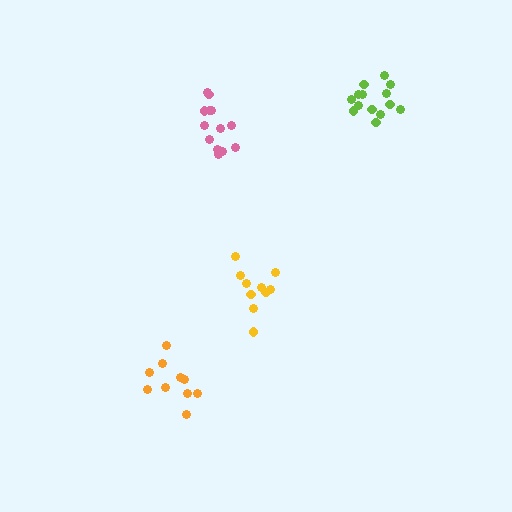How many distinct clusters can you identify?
There are 4 distinct clusters.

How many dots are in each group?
Group 1: 10 dots, Group 2: 13 dots, Group 3: 10 dots, Group 4: 14 dots (47 total).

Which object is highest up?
The lime cluster is topmost.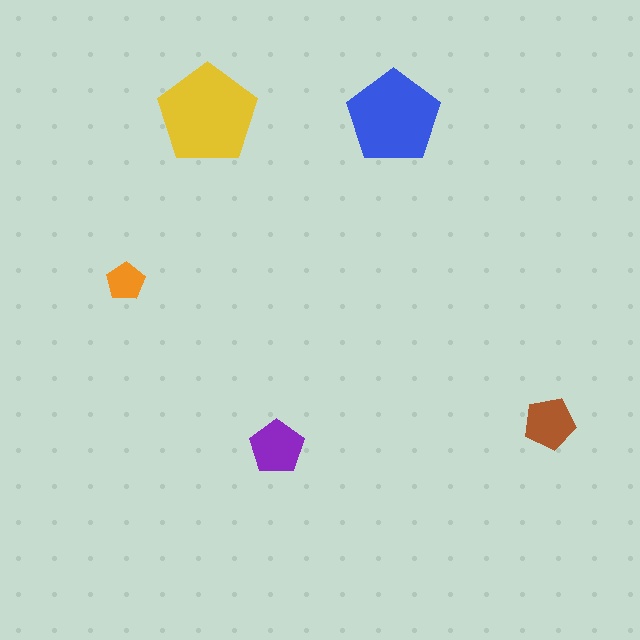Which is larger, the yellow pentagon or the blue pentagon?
The yellow one.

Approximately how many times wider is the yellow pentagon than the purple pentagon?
About 2 times wider.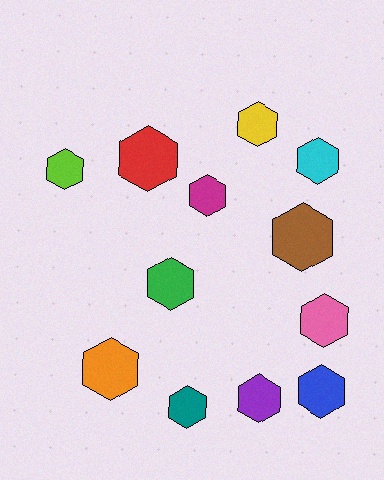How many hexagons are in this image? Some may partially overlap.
There are 12 hexagons.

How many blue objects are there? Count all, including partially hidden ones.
There is 1 blue object.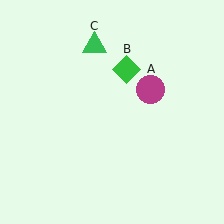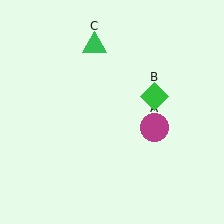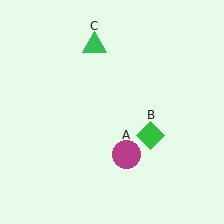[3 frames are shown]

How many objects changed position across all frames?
2 objects changed position: magenta circle (object A), green diamond (object B).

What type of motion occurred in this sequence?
The magenta circle (object A), green diamond (object B) rotated clockwise around the center of the scene.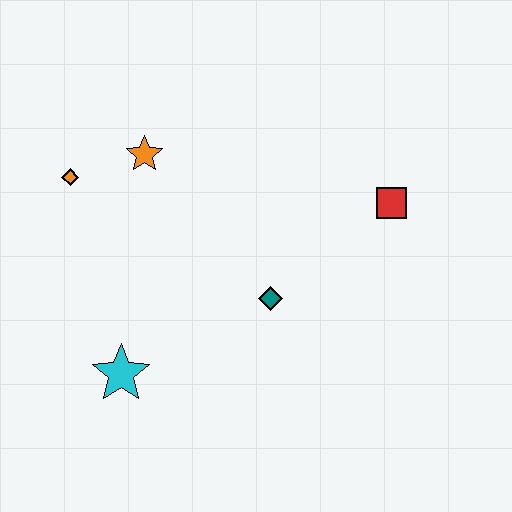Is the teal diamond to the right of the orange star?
Yes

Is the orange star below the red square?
No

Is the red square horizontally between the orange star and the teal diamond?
No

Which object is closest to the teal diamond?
The red square is closest to the teal diamond.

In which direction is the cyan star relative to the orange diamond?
The cyan star is below the orange diamond.